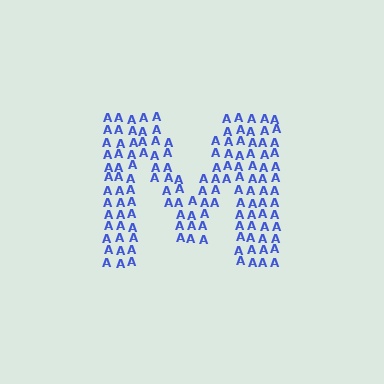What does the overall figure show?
The overall figure shows the letter M.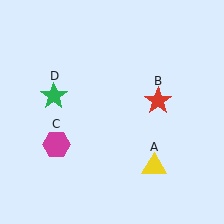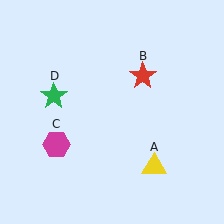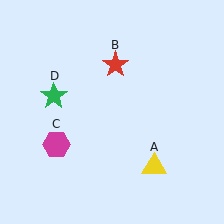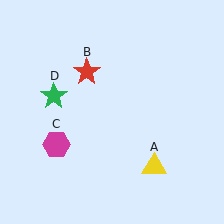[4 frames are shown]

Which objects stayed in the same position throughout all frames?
Yellow triangle (object A) and magenta hexagon (object C) and green star (object D) remained stationary.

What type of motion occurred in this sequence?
The red star (object B) rotated counterclockwise around the center of the scene.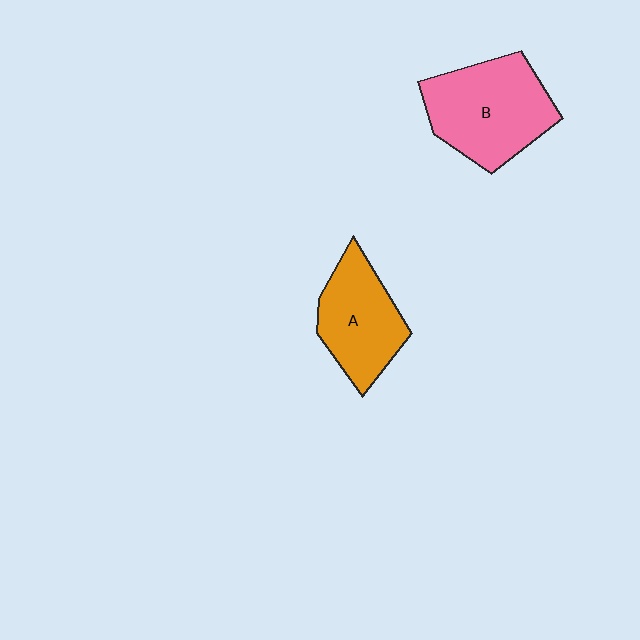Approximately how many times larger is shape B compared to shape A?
Approximately 1.3 times.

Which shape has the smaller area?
Shape A (orange).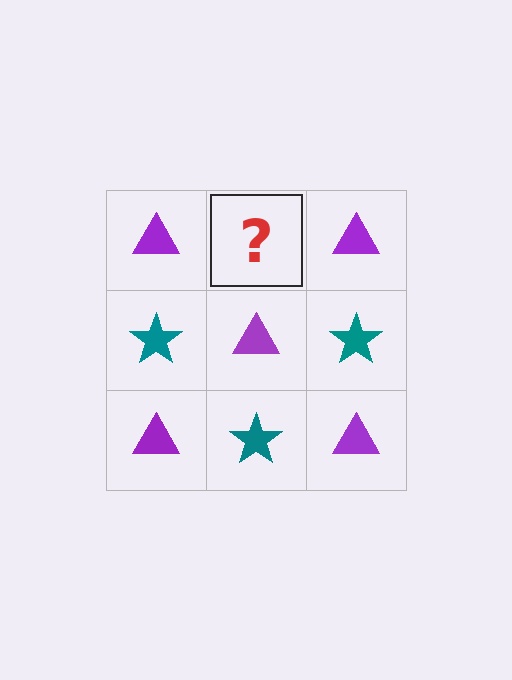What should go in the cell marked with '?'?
The missing cell should contain a teal star.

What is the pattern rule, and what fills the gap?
The rule is that it alternates purple triangle and teal star in a checkerboard pattern. The gap should be filled with a teal star.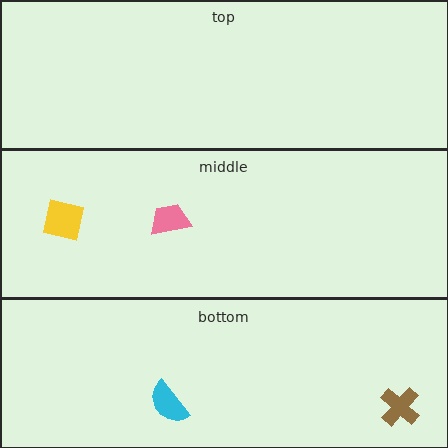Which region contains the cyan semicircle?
The bottom region.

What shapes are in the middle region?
The pink trapezoid, the yellow square.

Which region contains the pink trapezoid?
The middle region.